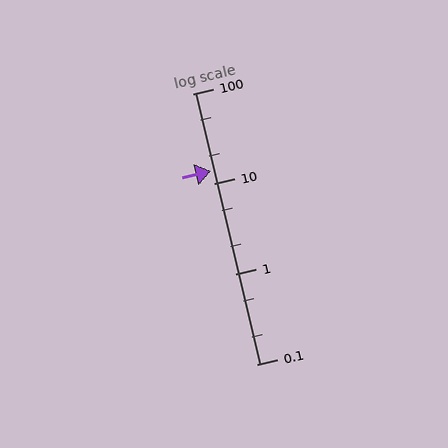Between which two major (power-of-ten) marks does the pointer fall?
The pointer is between 10 and 100.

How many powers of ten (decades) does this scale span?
The scale spans 3 decades, from 0.1 to 100.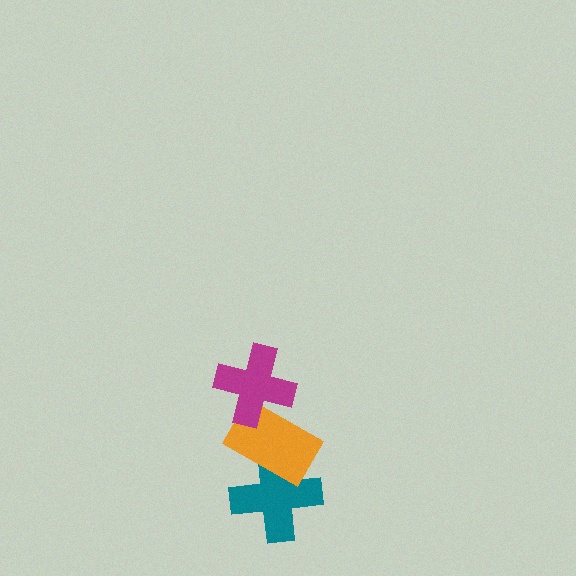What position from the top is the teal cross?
The teal cross is 3rd from the top.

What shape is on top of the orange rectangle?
The magenta cross is on top of the orange rectangle.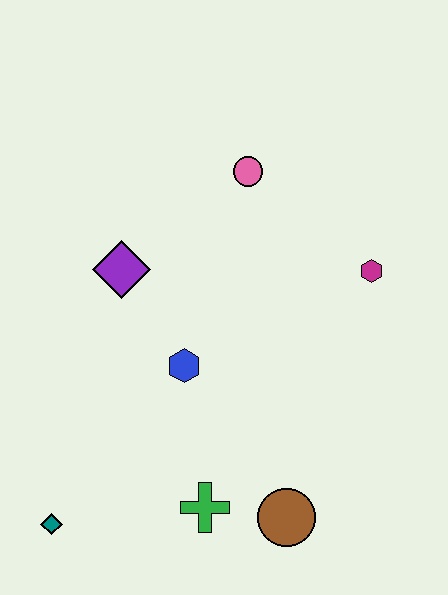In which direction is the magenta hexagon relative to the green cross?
The magenta hexagon is above the green cross.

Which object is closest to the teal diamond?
The green cross is closest to the teal diamond.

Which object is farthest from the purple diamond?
The brown circle is farthest from the purple diamond.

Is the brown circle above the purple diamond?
No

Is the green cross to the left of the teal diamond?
No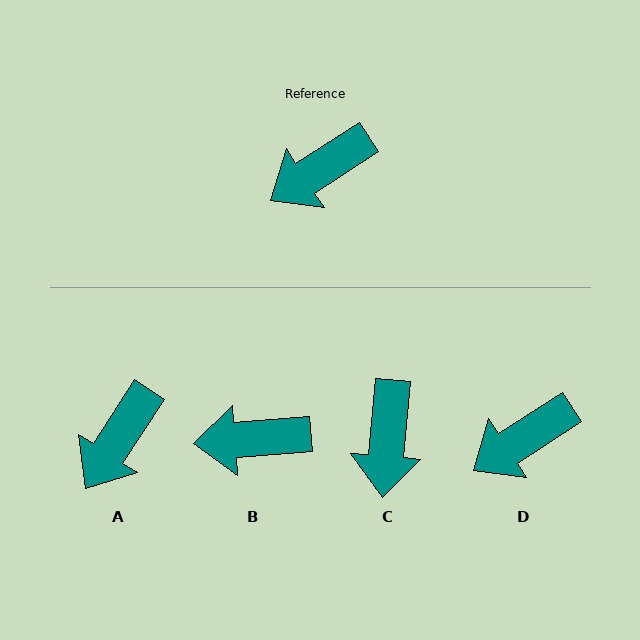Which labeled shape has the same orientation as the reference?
D.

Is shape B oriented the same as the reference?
No, it is off by about 28 degrees.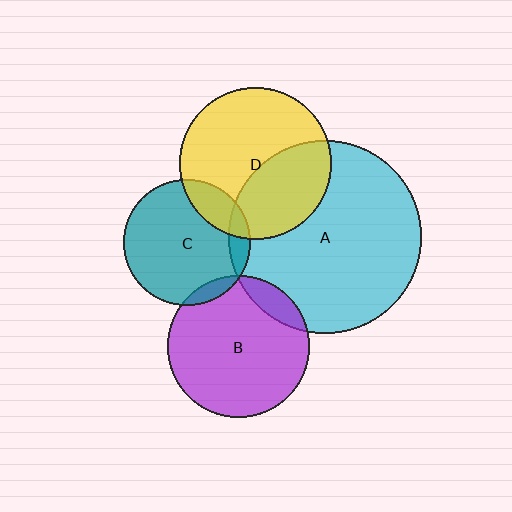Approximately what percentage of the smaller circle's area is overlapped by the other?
Approximately 5%.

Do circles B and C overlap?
Yes.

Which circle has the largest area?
Circle A (cyan).